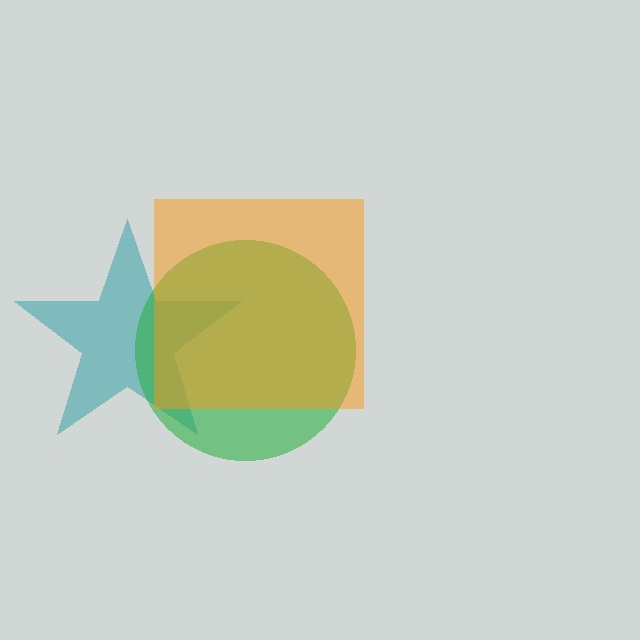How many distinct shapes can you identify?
There are 3 distinct shapes: a teal star, a green circle, an orange square.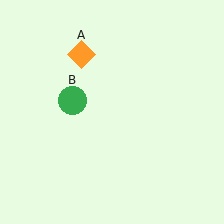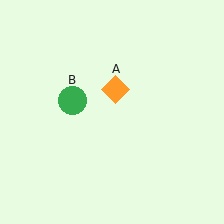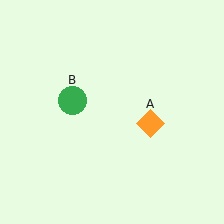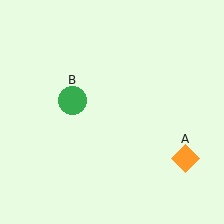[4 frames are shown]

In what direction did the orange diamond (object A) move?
The orange diamond (object A) moved down and to the right.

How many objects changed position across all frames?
1 object changed position: orange diamond (object A).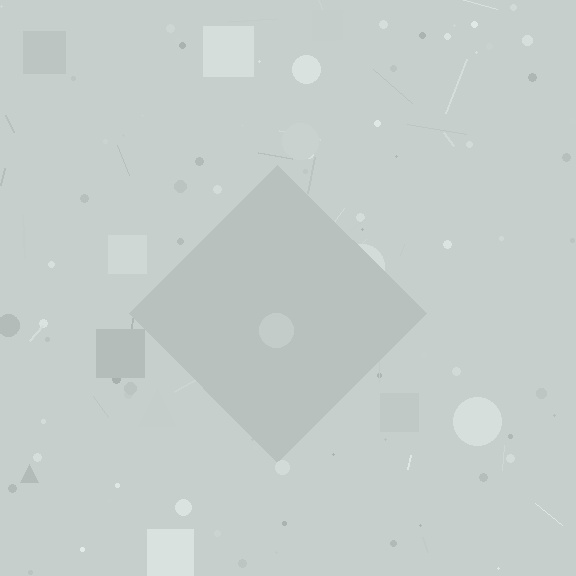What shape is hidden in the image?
A diamond is hidden in the image.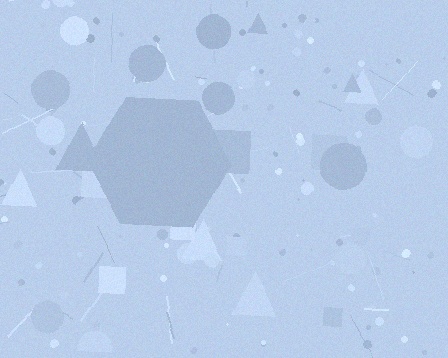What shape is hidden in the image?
A hexagon is hidden in the image.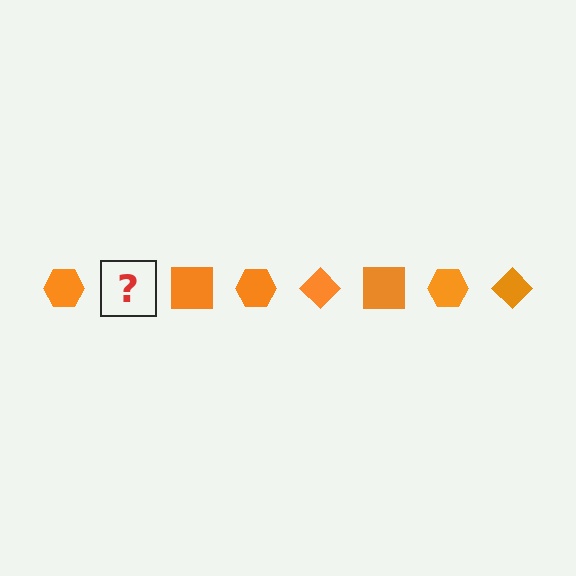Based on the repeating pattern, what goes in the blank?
The blank should be an orange diamond.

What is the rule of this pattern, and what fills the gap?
The rule is that the pattern cycles through hexagon, diamond, square shapes in orange. The gap should be filled with an orange diamond.